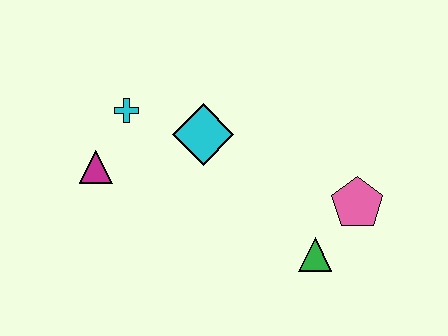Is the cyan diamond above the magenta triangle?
Yes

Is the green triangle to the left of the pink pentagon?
Yes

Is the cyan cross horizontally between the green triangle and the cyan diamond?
No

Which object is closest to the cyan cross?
The magenta triangle is closest to the cyan cross.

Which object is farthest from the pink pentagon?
The magenta triangle is farthest from the pink pentagon.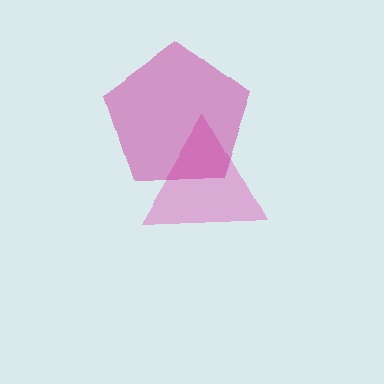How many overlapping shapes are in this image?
There are 2 overlapping shapes in the image.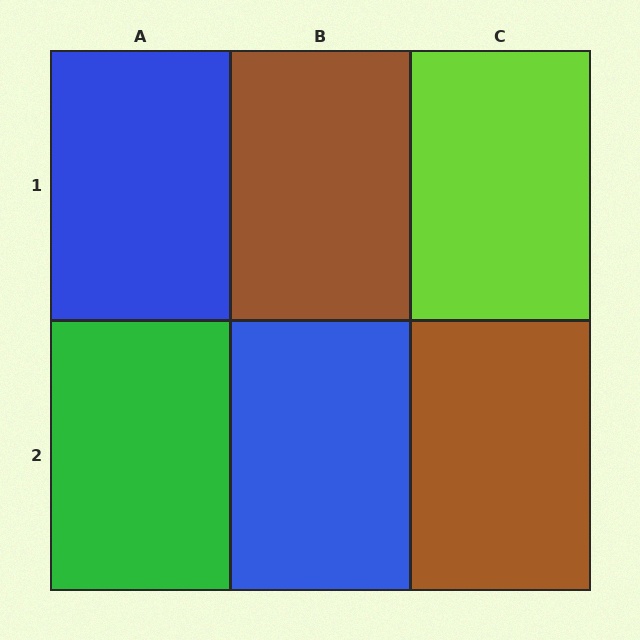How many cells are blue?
2 cells are blue.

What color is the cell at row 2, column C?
Brown.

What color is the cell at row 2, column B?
Blue.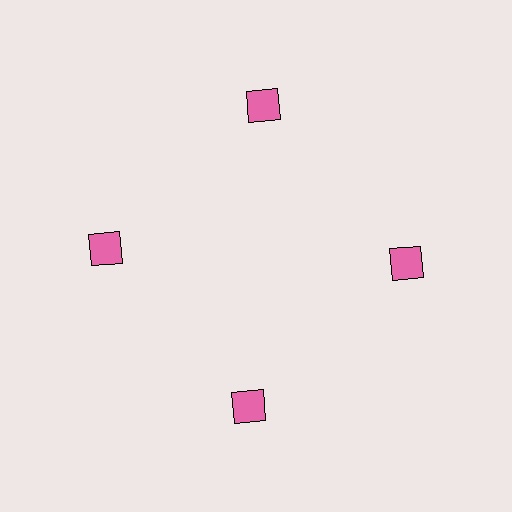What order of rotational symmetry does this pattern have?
This pattern has 4-fold rotational symmetry.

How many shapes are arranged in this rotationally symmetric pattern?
There are 4 shapes, arranged in 4 groups of 1.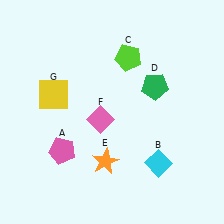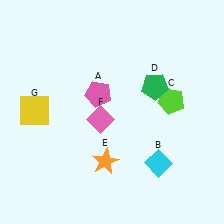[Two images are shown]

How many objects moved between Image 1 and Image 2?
3 objects moved between the two images.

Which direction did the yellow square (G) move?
The yellow square (G) moved left.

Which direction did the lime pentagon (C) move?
The lime pentagon (C) moved down.